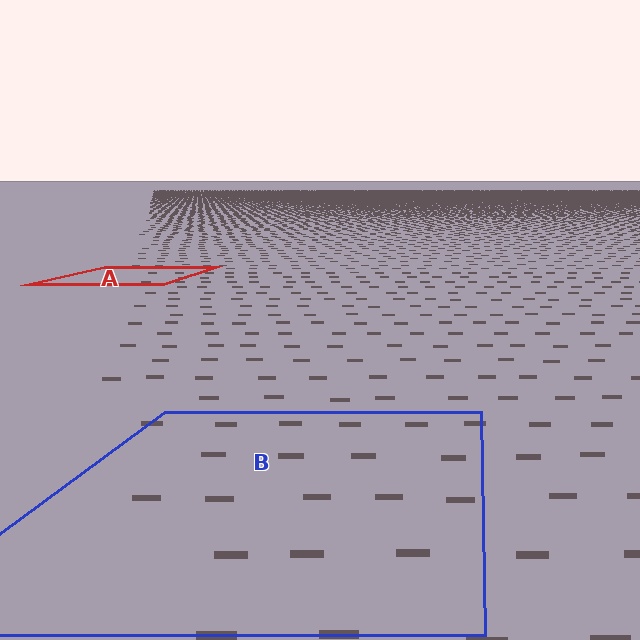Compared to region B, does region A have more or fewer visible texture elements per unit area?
Region A has more texture elements per unit area — they are packed more densely because it is farther away.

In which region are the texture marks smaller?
The texture marks are smaller in region A, because it is farther away.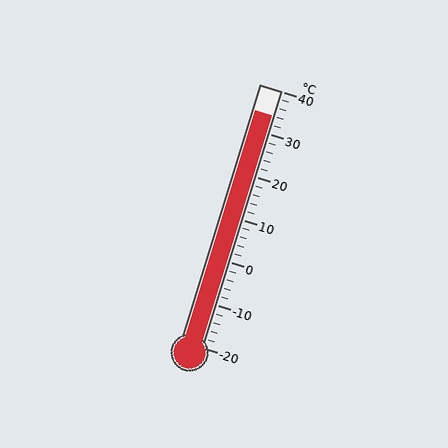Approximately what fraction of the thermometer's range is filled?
The thermometer is filled to approximately 90% of its range.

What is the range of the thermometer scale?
The thermometer scale ranges from -20°C to 40°C.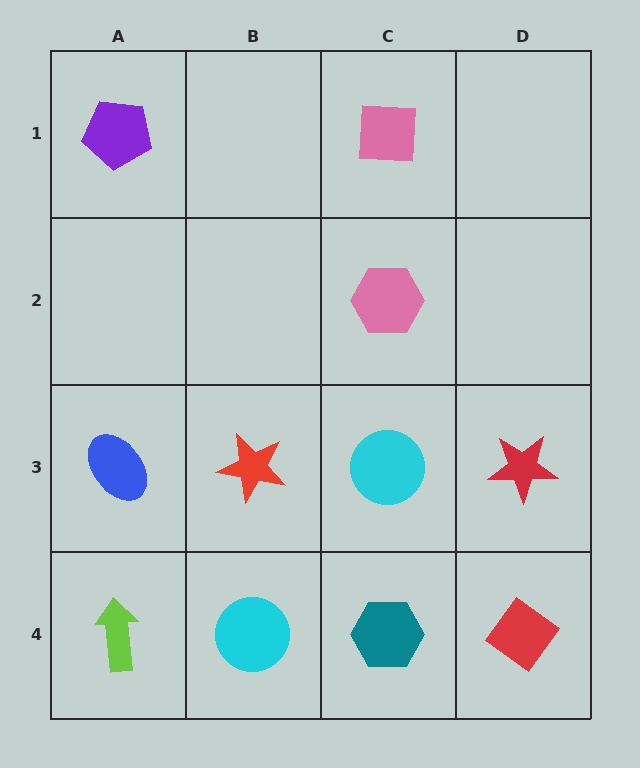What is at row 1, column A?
A purple pentagon.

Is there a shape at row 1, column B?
No, that cell is empty.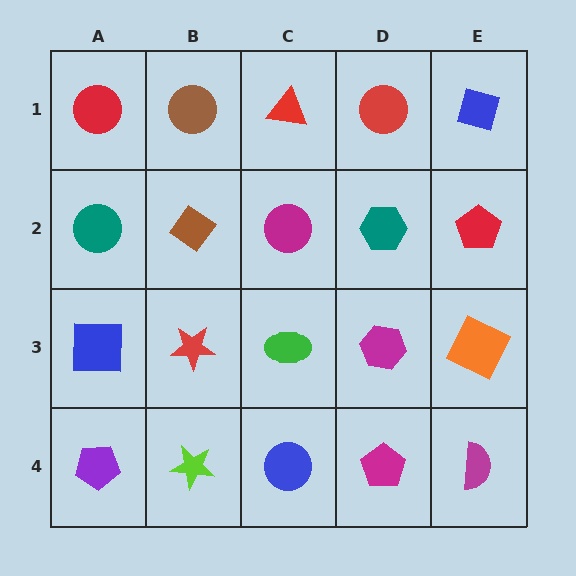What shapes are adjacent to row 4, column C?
A green ellipse (row 3, column C), a lime star (row 4, column B), a magenta pentagon (row 4, column D).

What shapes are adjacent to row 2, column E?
A blue diamond (row 1, column E), an orange square (row 3, column E), a teal hexagon (row 2, column D).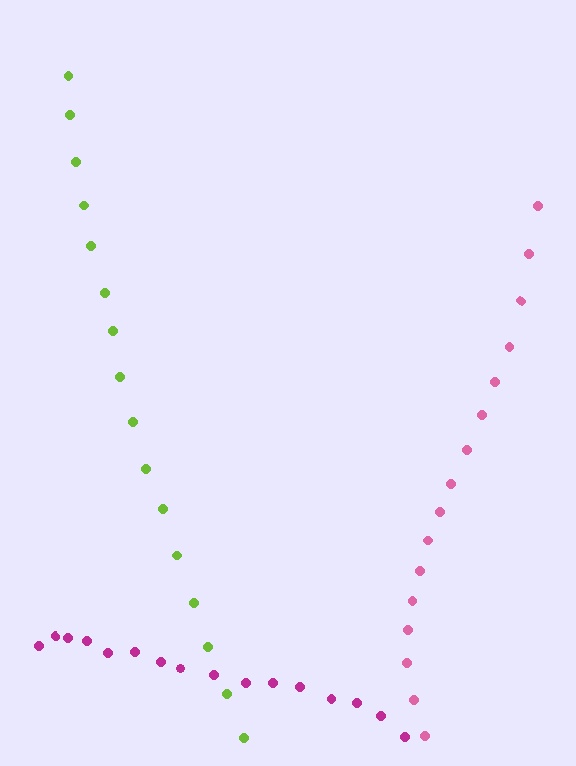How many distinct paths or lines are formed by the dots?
There are 3 distinct paths.